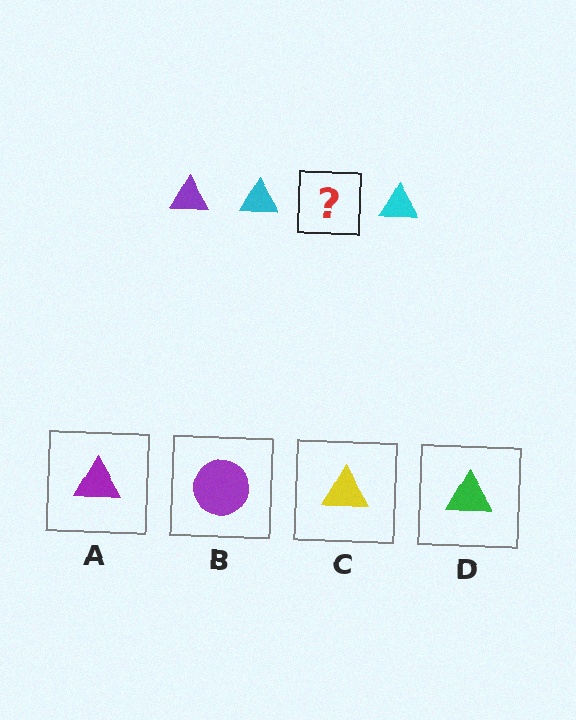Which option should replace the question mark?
Option A.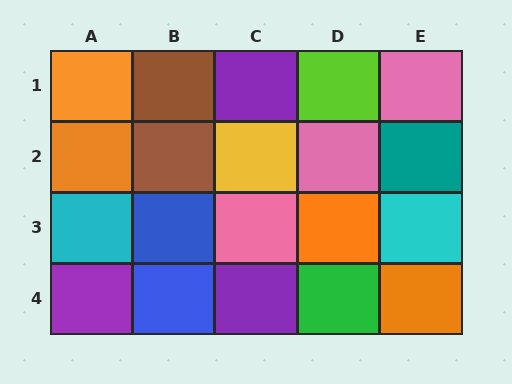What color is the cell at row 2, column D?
Pink.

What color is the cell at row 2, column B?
Brown.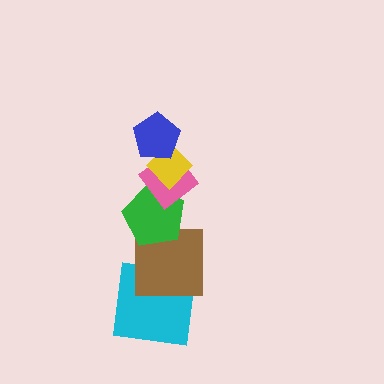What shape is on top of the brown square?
The green pentagon is on top of the brown square.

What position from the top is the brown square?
The brown square is 5th from the top.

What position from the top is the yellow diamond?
The yellow diamond is 2nd from the top.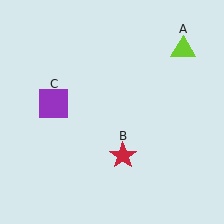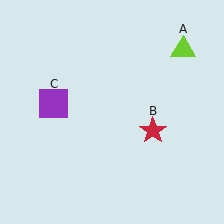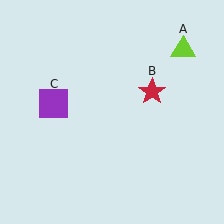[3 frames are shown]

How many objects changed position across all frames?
1 object changed position: red star (object B).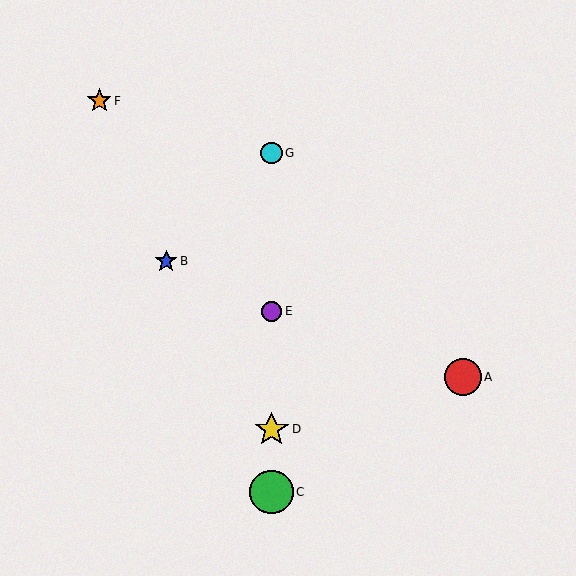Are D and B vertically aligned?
No, D is at x≈272 and B is at x≈166.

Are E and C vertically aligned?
Yes, both are at x≈272.